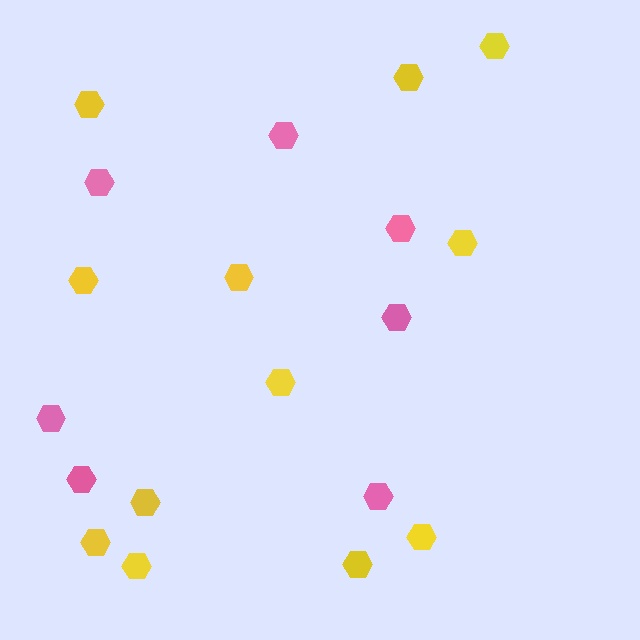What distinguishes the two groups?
There are 2 groups: one group of yellow hexagons (12) and one group of pink hexagons (7).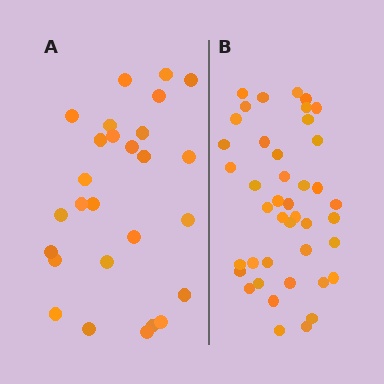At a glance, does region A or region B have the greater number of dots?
Region B (the right region) has more dots.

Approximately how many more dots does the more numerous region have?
Region B has approximately 15 more dots than region A.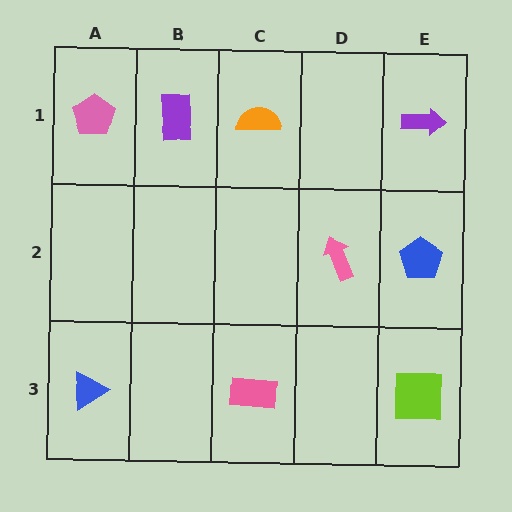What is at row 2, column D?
A pink arrow.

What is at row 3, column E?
A lime square.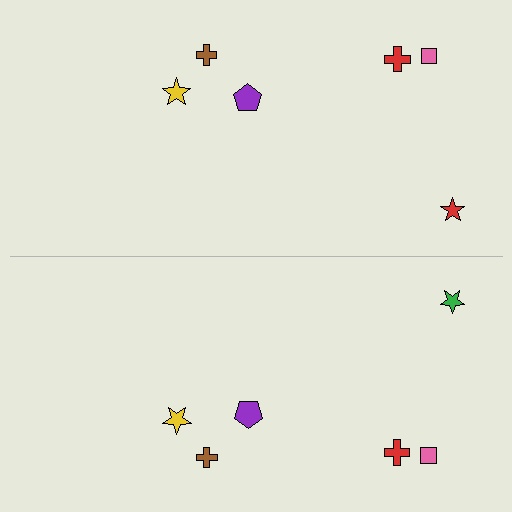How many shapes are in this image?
There are 12 shapes in this image.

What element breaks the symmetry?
The green star on the bottom side breaks the symmetry — its mirror counterpart is red.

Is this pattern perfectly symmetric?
No, the pattern is not perfectly symmetric. The green star on the bottom side breaks the symmetry — its mirror counterpart is red.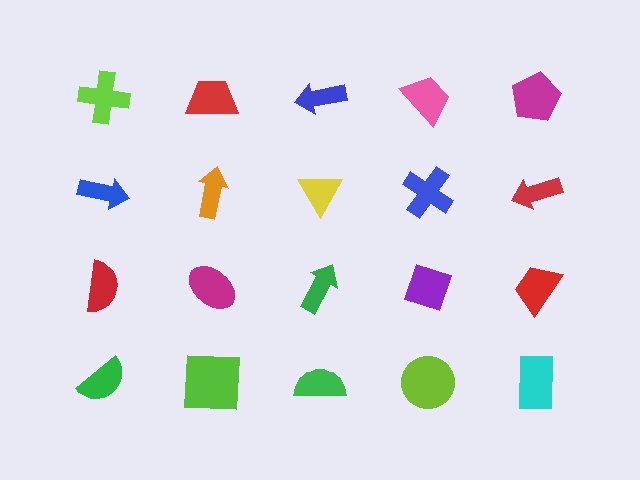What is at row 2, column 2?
An orange arrow.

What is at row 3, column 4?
A purple diamond.